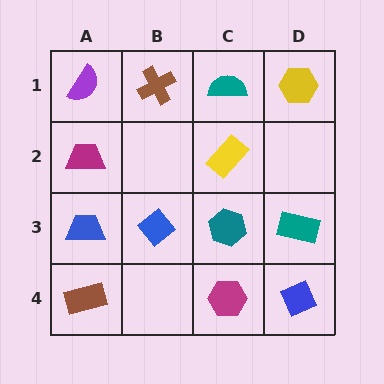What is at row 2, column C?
A yellow rectangle.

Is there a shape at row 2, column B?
No, that cell is empty.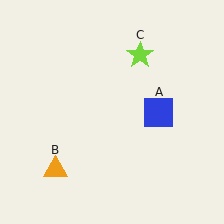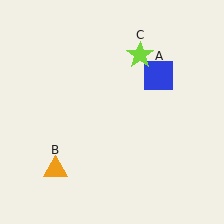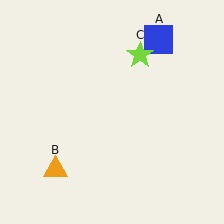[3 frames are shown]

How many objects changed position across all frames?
1 object changed position: blue square (object A).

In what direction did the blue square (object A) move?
The blue square (object A) moved up.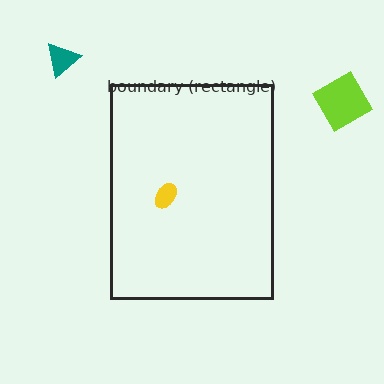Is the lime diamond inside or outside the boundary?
Outside.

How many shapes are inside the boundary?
1 inside, 2 outside.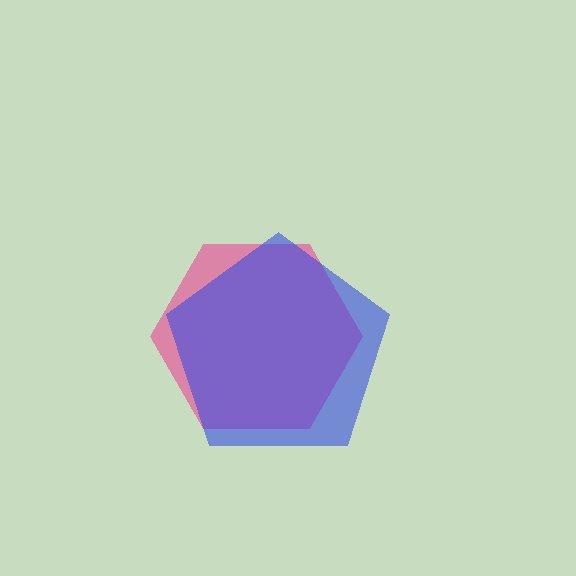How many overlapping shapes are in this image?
There are 2 overlapping shapes in the image.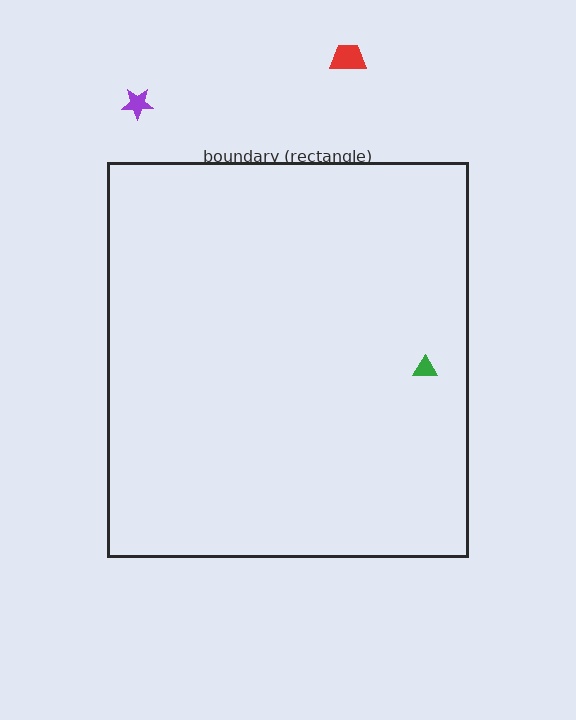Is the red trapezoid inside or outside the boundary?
Outside.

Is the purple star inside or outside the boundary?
Outside.